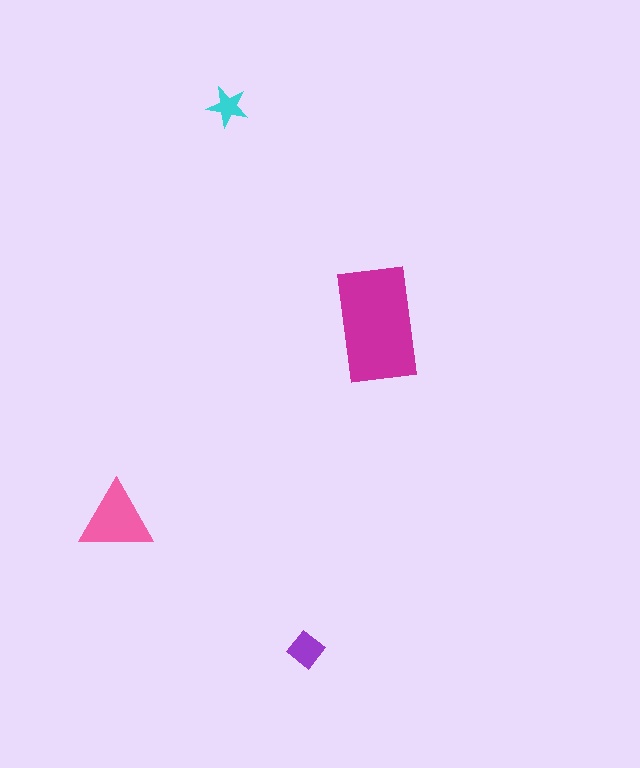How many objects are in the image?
There are 4 objects in the image.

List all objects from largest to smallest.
The magenta rectangle, the pink triangle, the purple diamond, the cyan star.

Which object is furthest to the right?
The magenta rectangle is rightmost.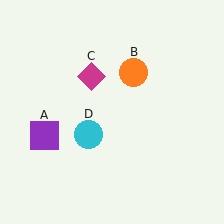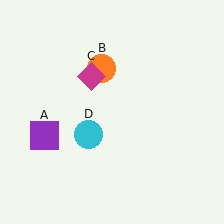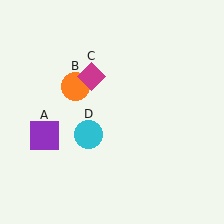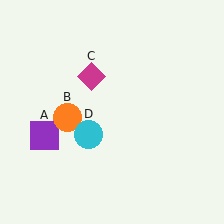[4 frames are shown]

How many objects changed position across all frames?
1 object changed position: orange circle (object B).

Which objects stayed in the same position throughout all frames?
Purple square (object A) and magenta diamond (object C) and cyan circle (object D) remained stationary.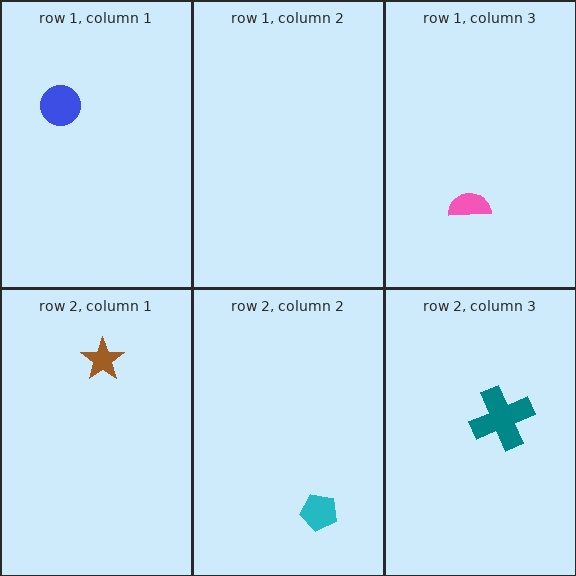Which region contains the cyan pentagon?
The row 2, column 2 region.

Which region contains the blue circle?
The row 1, column 1 region.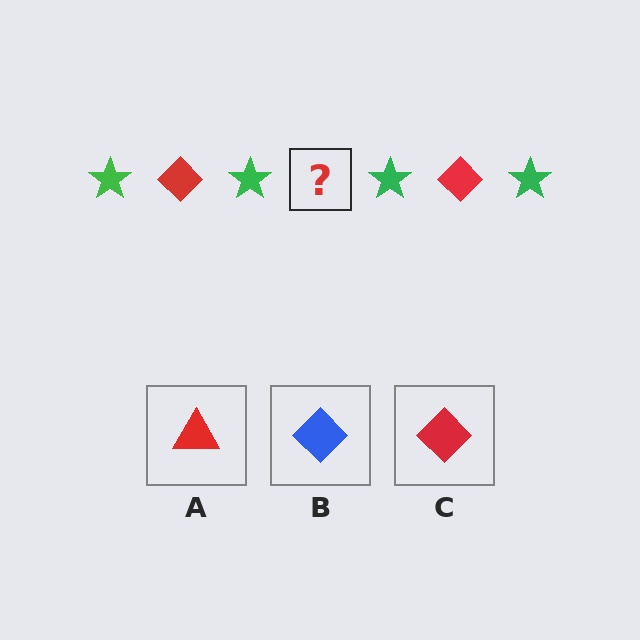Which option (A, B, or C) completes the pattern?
C.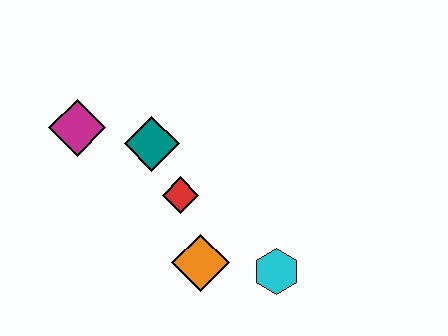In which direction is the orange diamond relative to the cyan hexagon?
The orange diamond is to the left of the cyan hexagon.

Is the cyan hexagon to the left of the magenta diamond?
No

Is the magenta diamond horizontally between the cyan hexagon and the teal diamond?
No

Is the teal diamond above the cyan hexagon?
Yes